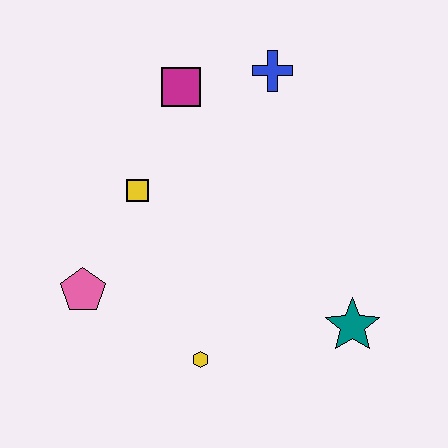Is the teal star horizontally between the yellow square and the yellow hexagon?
No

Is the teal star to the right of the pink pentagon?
Yes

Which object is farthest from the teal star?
The magenta square is farthest from the teal star.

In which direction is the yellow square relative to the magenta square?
The yellow square is below the magenta square.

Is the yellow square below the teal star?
No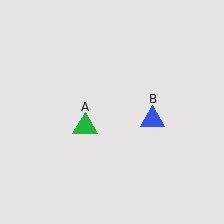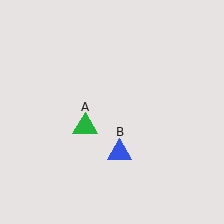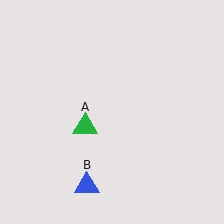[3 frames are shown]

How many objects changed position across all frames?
1 object changed position: blue triangle (object B).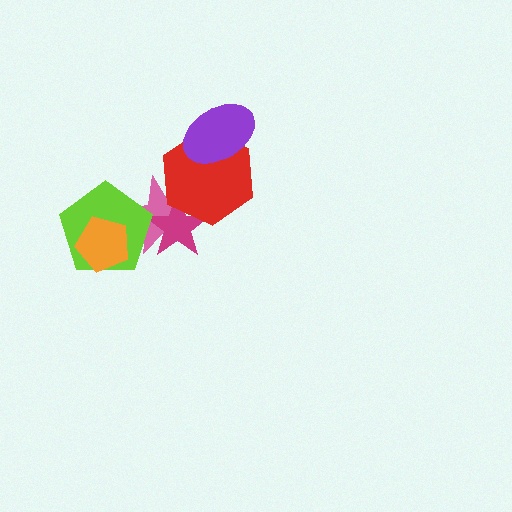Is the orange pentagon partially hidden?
No, no other shape covers it.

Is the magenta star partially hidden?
Yes, it is partially covered by another shape.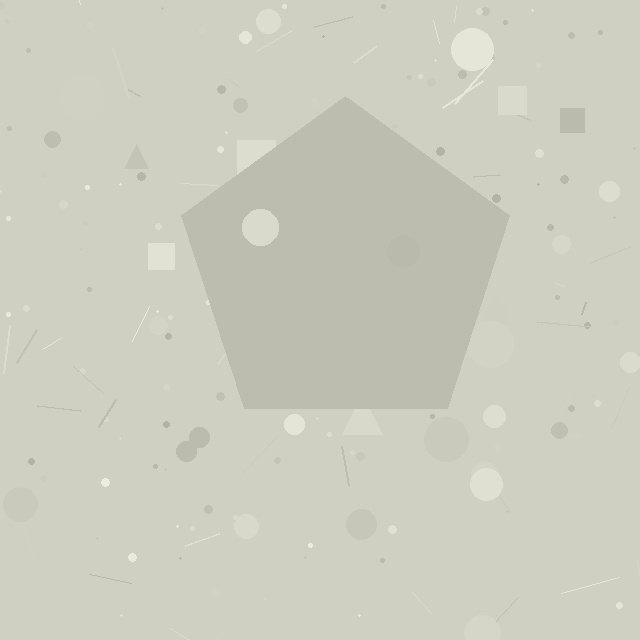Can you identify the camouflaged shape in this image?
The camouflaged shape is a pentagon.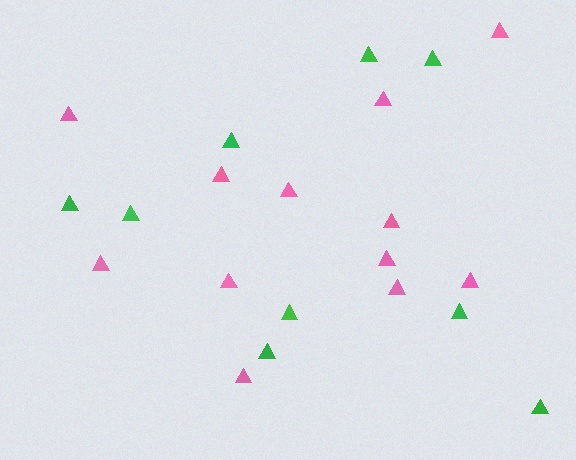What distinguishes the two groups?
There are 2 groups: one group of pink triangles (12) and one group of green triangles (9).